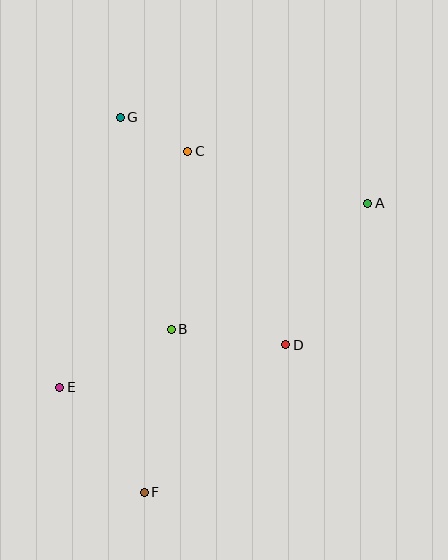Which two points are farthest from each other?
Points F and G are farthest from each other.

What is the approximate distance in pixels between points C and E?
The distance between C and E is approximately 268 pixels.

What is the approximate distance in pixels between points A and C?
The distance between A and C is approximately 188 pixels.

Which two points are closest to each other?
Points C and G are closest to each other.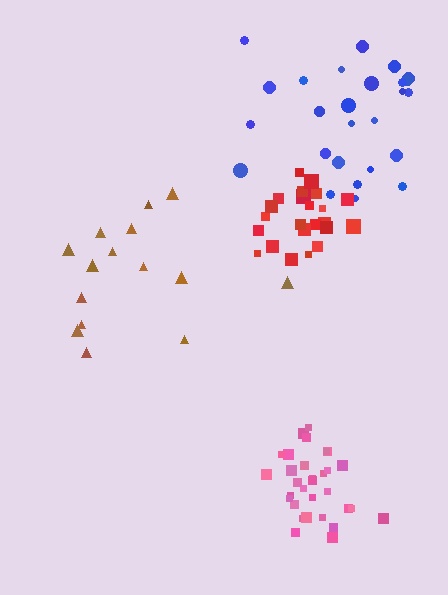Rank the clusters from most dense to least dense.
pink, red, blue, brown.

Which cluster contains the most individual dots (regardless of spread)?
Pink (31).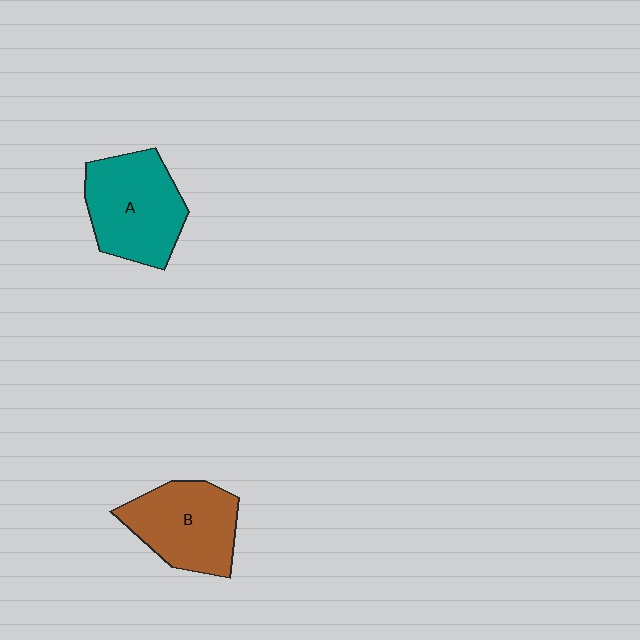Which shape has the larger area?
Shape A (teal).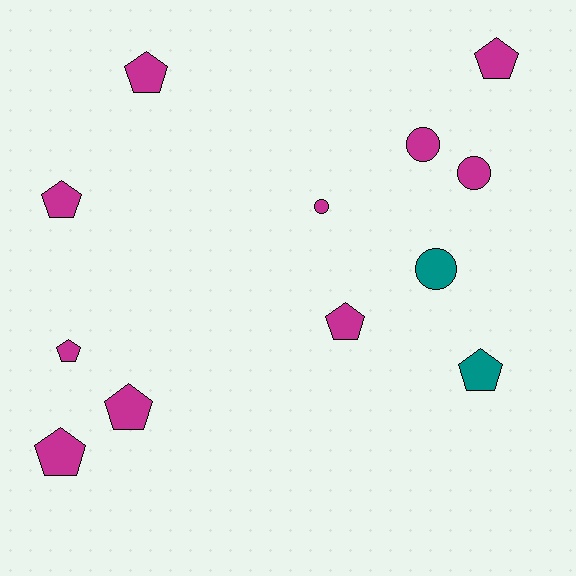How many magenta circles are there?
There are 3 magenta circles.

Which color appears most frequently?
Magenta, with 10 objects.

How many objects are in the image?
There are 12 objects.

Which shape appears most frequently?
Pentagon, with 8 objects.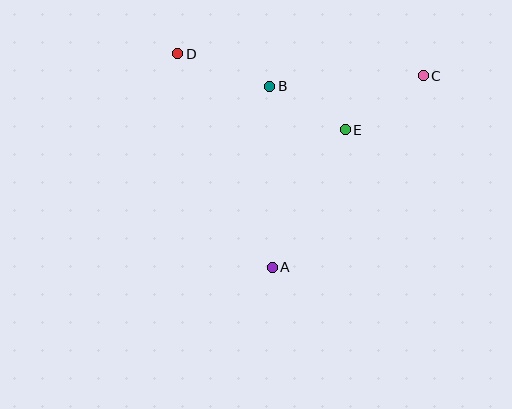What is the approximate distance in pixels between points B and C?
The distance between B and C is approximately 154 pixels.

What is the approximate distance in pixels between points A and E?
The distance between A and E is approximately 156 pixels.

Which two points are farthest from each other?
Points C and D are farthest from each other.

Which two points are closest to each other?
Points B and E are closest to each other.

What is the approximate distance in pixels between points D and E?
The distance between D and E is approximately 184 pixels.